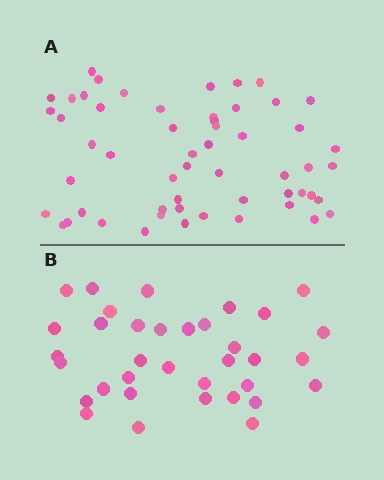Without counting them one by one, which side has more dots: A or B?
Region A (the top region) has more dots.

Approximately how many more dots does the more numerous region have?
Region A has approximately 20 more dots than region B.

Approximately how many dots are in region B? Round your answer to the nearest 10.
About 40 dots. (The exact count is 35, which rounds to 40.)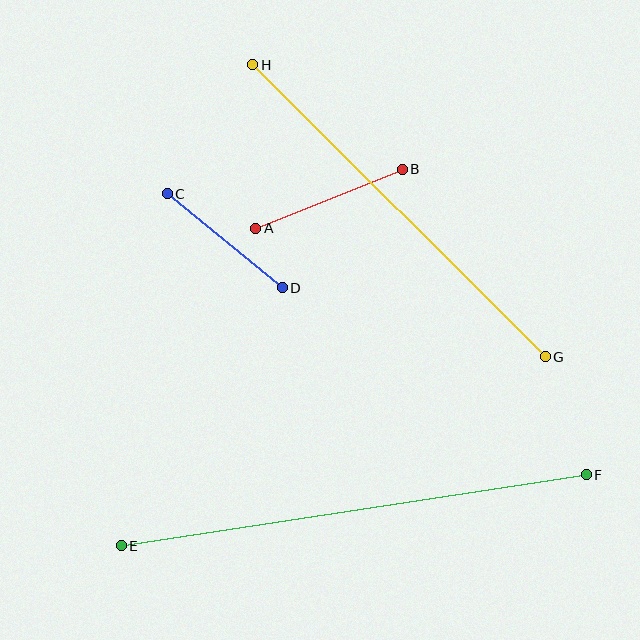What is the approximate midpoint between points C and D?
The midpoint is at approximately (225, 241) pixels.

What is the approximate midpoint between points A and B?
The midpoint is at approximately (329, 199) pixels.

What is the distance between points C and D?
The distance is approximately 148 pixels.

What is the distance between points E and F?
The distance is approximately 470 pixels.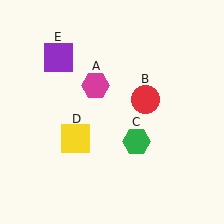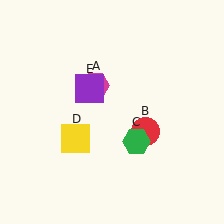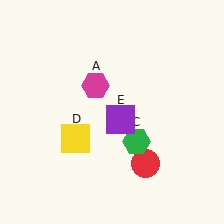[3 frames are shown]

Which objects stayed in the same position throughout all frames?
Magenta hexagon (object A) and green hexagon (object C) and yellow square (object D) remained stationary.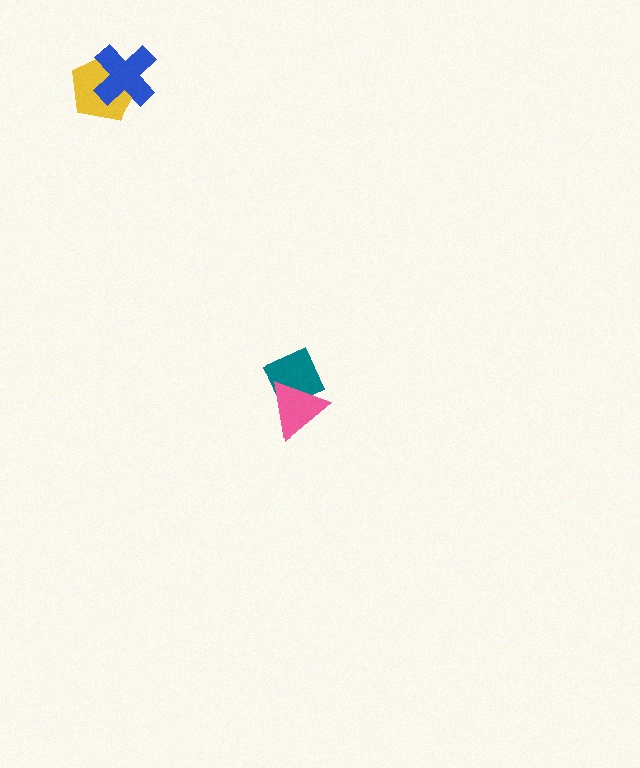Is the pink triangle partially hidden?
No, no other shape covers it.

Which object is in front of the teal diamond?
The pink triangle is in front of the teal diamond.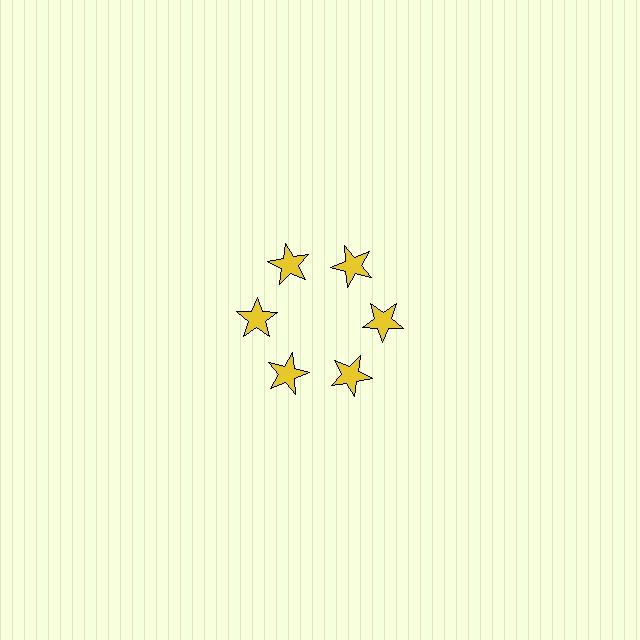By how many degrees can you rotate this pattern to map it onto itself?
The pattern maps onto itself every 60 degrees of rotation.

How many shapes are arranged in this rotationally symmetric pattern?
There are 6 shapes, arranged in 6 groups of 1.